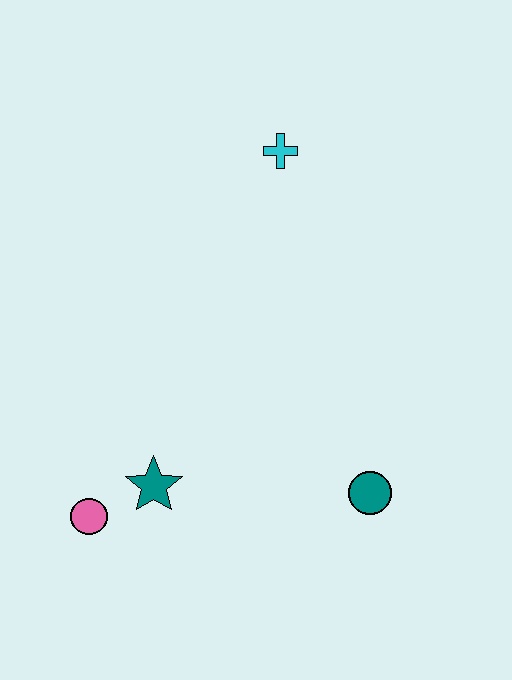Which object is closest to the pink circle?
The teal star is closest to the pink circle.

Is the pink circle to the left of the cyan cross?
Yes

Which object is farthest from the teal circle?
The cyan cross is farthest from the teal circle.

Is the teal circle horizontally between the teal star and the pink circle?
No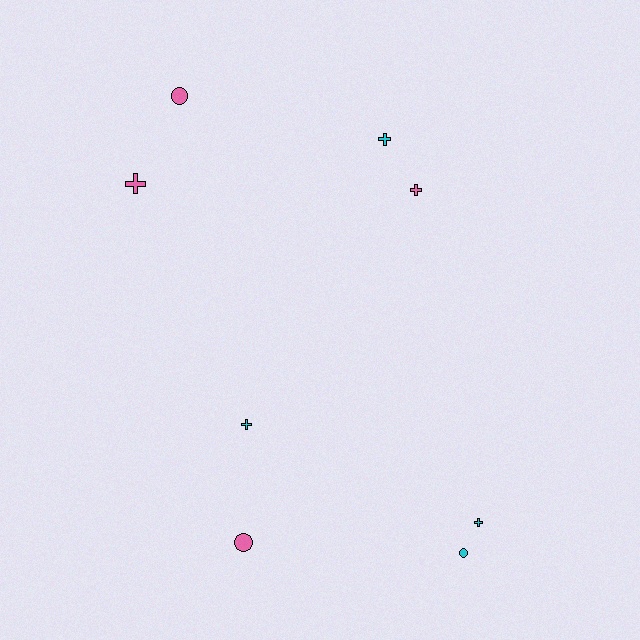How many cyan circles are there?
There is 1 cyan circle.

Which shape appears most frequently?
Cross, with 5 objects.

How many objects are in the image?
There are 8 objects.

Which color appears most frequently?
Pink, with 4 objects.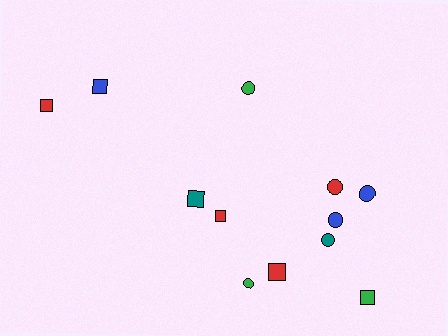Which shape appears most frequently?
Circle, with 6 objects.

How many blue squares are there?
There is 1 blue square.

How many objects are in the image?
There are 12 objects.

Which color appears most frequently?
Red, with 4 objects.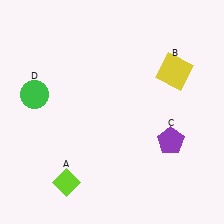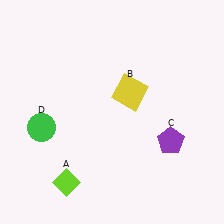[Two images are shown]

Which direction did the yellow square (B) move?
The yellow square (B) moved left.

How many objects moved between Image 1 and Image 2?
2 objects moved between the two images.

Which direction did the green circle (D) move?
The green circle (D) moved down.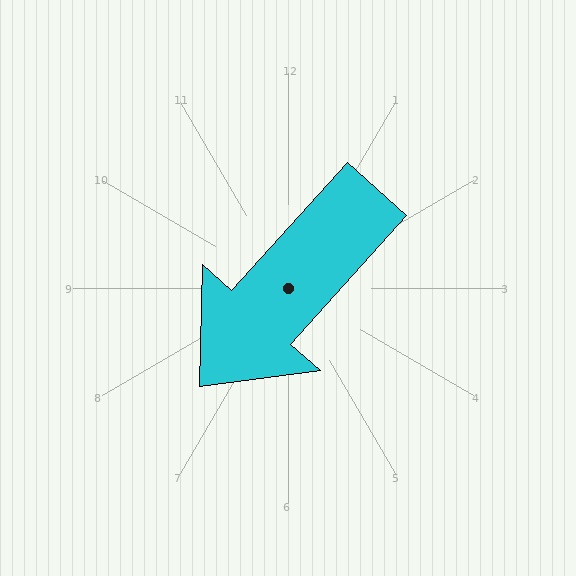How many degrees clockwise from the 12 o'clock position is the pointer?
Approximately 222 degrees.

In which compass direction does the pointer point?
Southwest.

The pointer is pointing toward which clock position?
Roughly 7 o'clock.